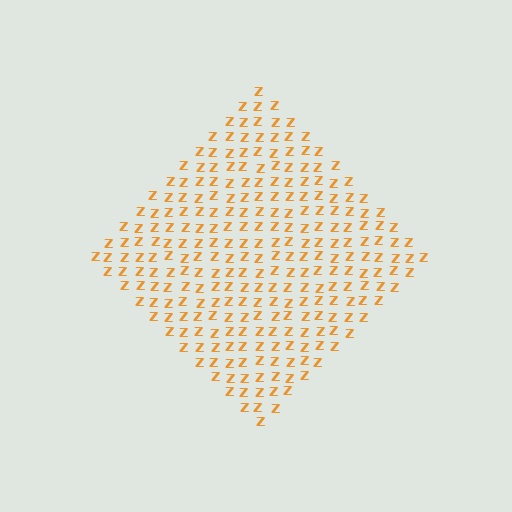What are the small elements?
The small elements are letter Z's.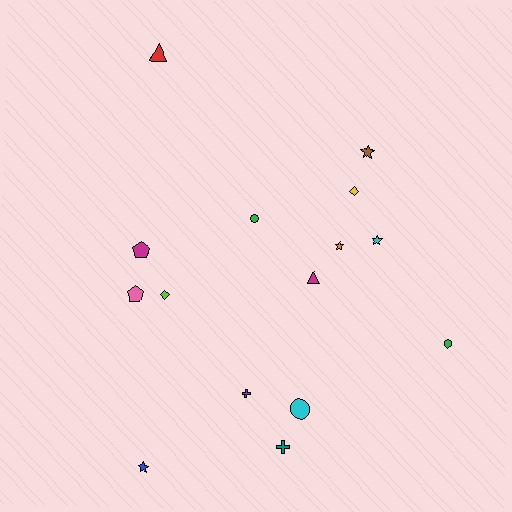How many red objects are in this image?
There is 1 red object.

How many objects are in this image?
There are 15 objects.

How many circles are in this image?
There are 2 circles.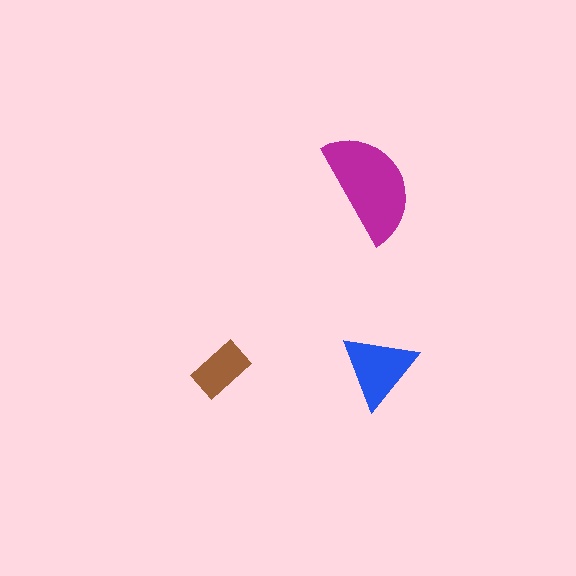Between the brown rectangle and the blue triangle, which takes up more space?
The blue triangle.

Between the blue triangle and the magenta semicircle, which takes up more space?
The magenta semicircle.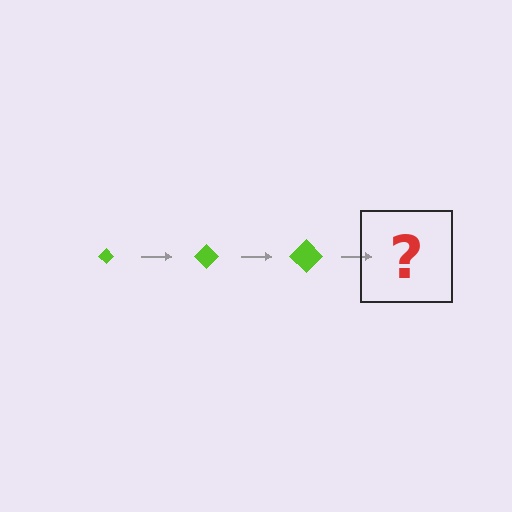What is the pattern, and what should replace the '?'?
The pattern is that the diamond gets progressively larger each step. The '?' should be a lime diamond, larger than the previous one.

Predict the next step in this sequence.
The next step is a lime diamond, larger than the previous one.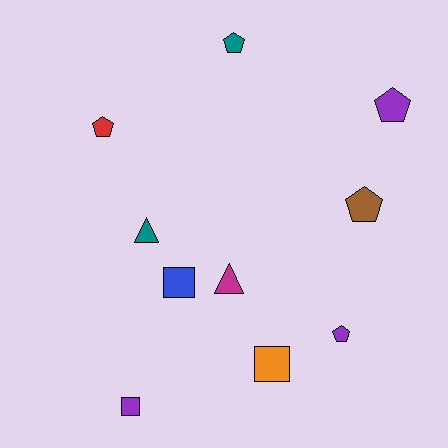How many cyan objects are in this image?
There are no cyan objects.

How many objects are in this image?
There are 10 objects.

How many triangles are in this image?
There are 2 triangles.